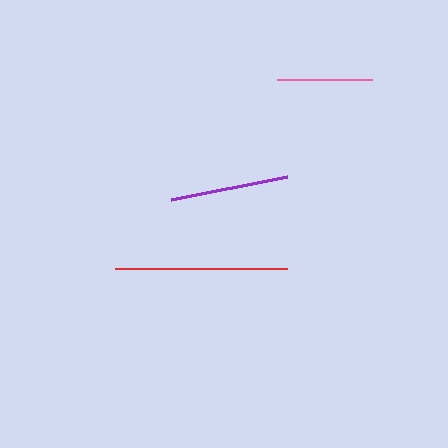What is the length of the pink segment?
The pink segment is approximately 94 pixels long.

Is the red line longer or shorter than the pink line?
The red line is longer than the pink line.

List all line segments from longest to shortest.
From longest to shortest: red, purple, pink.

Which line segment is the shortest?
The pink line is the shortest at approximately 94 pixels.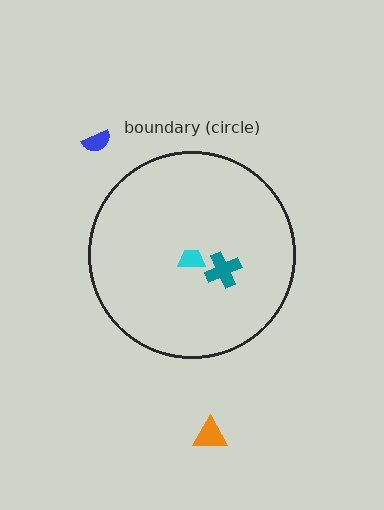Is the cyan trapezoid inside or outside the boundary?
Inside.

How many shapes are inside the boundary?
2 inside, 2 outside.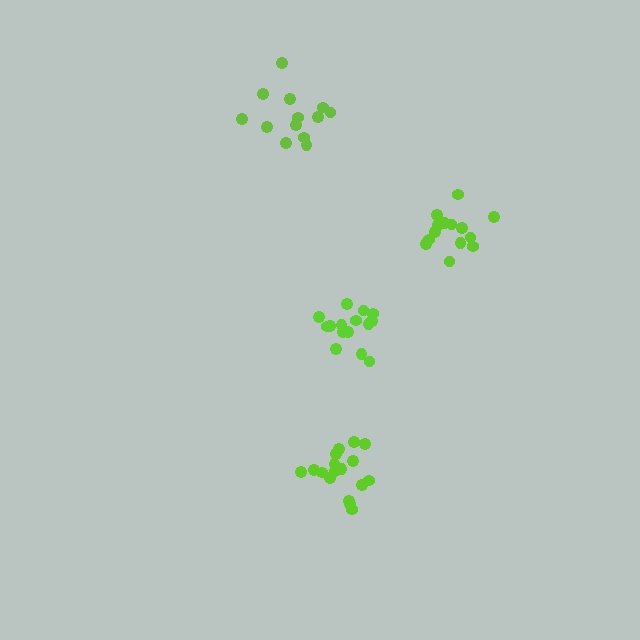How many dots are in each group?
Group 1: 15 dots, Group 2: 14 dots, Group 3: 13 dots, Group 4: 17 dots (59 total).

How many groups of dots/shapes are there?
There are 4 groups.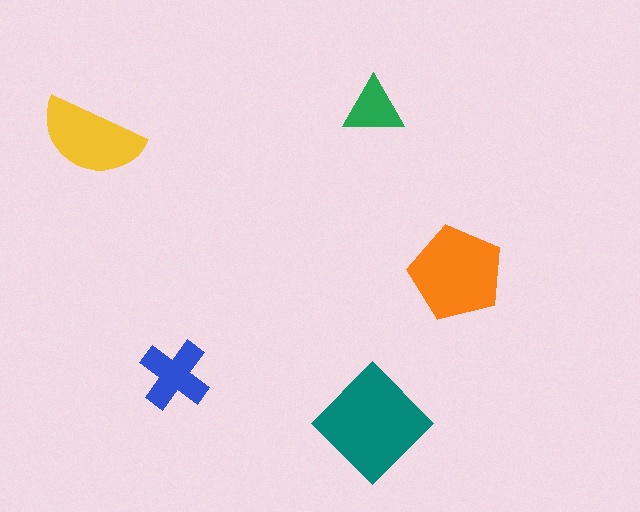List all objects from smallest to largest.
The green triangle, the blue cross, the yellow semicircle, the orange pentagon, the teal diamond.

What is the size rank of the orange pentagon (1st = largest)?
2nd.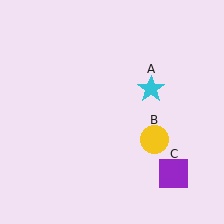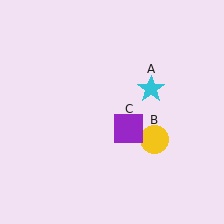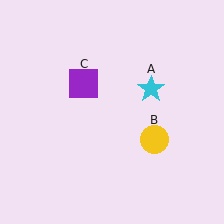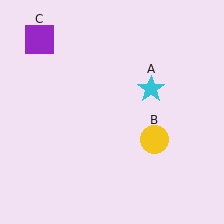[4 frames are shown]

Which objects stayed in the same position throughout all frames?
Cyan star (object A) and yellow circle (object B) remained stationary.